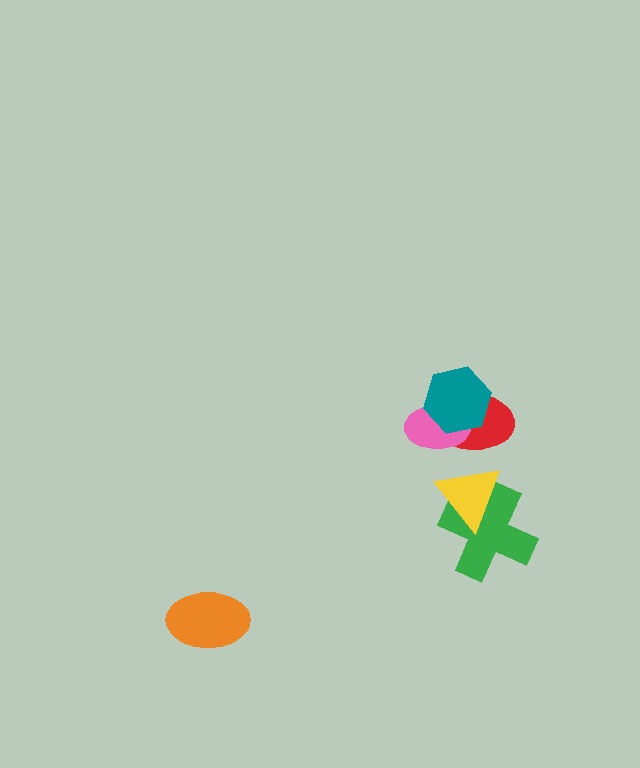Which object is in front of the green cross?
The yellow triangle is in front of the green cross.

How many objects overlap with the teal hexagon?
2 objects overlap with the teal hexagon.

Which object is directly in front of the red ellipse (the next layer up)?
The pink ellipse is directly in front of the red ellipse.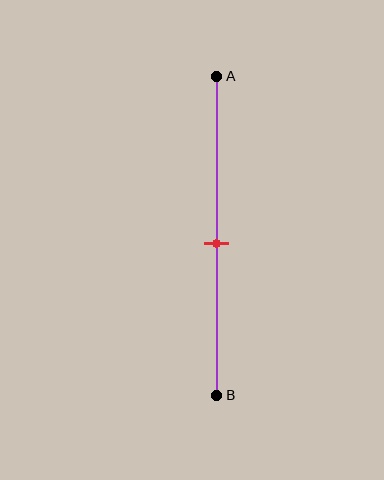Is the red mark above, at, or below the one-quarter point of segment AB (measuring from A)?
The red mark is below the one-quarter point of segment AB.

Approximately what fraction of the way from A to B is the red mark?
The red mark is approximately 50% of the way from A to B.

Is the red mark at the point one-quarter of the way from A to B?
No, the mark is at about 50% from A, not at the 25% one-quarter point.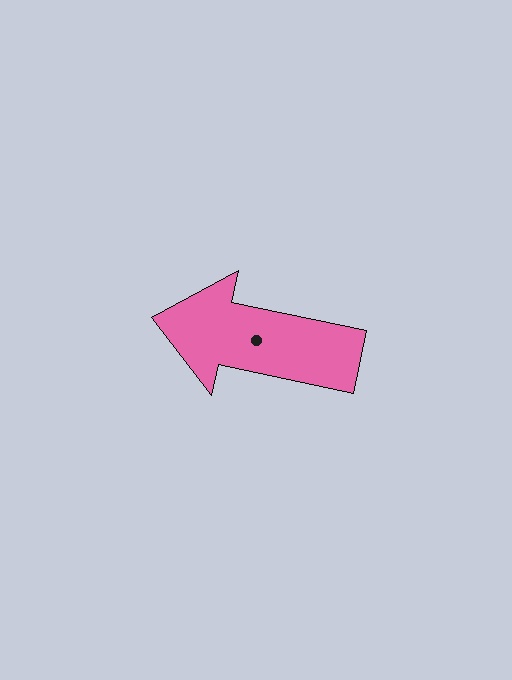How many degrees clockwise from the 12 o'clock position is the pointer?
Approximately 282 degrees.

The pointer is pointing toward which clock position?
Roughly 9 o'clock.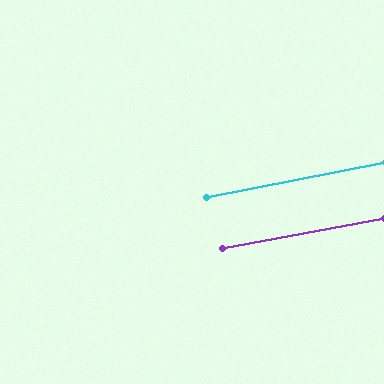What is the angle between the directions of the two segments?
Approximately 1 degree.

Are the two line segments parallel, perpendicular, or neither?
Parallel — their directions differ by only 0.5°.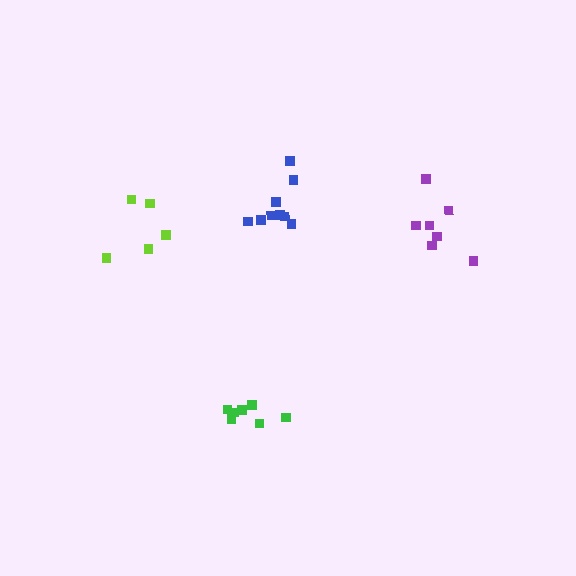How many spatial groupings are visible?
There are 4 spatial groupings.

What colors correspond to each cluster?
The clusters are colored: green, purple, blue, lime.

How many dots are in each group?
Group 1: 7 dots, Group 2: 7 dots, Group 3: 9 dots, Group 4: 5 dots (28 total).